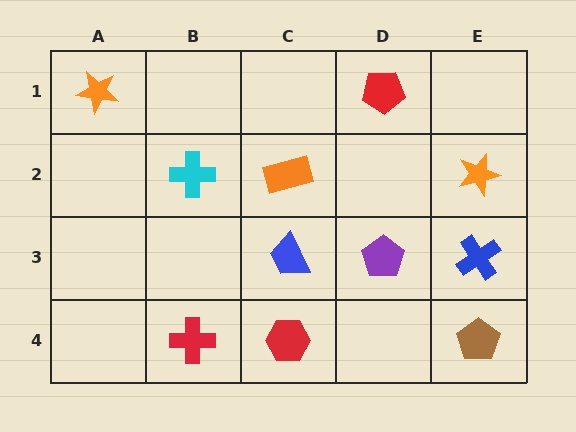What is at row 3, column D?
A purple pentagon.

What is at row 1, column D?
A red pentagon.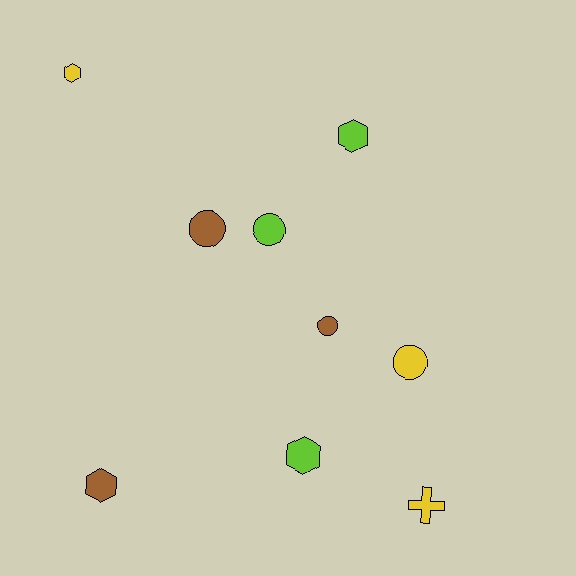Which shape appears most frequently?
Hexagon, with 4 objects.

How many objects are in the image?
There are 9 objects.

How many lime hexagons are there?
There are 2 lime hexagons.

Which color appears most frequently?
Lime, with 3 objects.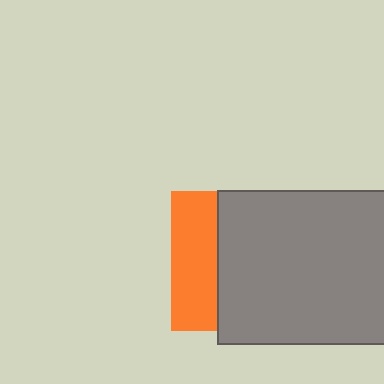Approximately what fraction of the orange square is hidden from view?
Roughly 67% of the orange square is hidden behind the gray rectangle.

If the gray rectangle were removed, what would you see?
You would see the complete orange square.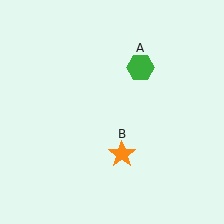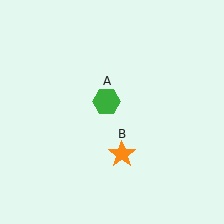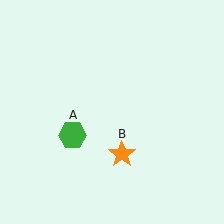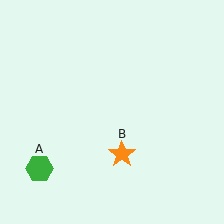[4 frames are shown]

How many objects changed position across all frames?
1 object changed position: green hexagon (object A).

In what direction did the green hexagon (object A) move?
The green hexagon (object A) moved down and to the left.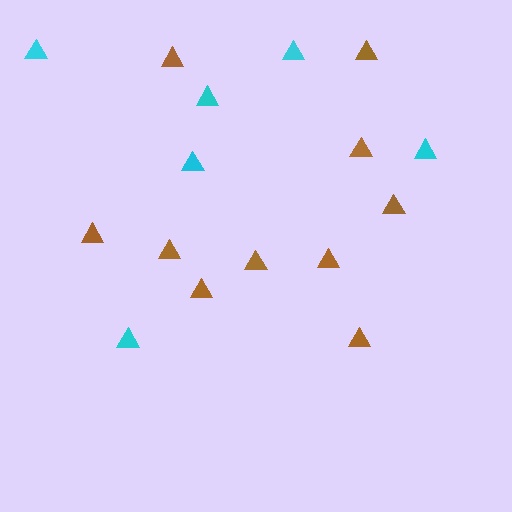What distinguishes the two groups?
There are 2 groups: one group of brown triangles (10) and one group of cyan triangles (6).